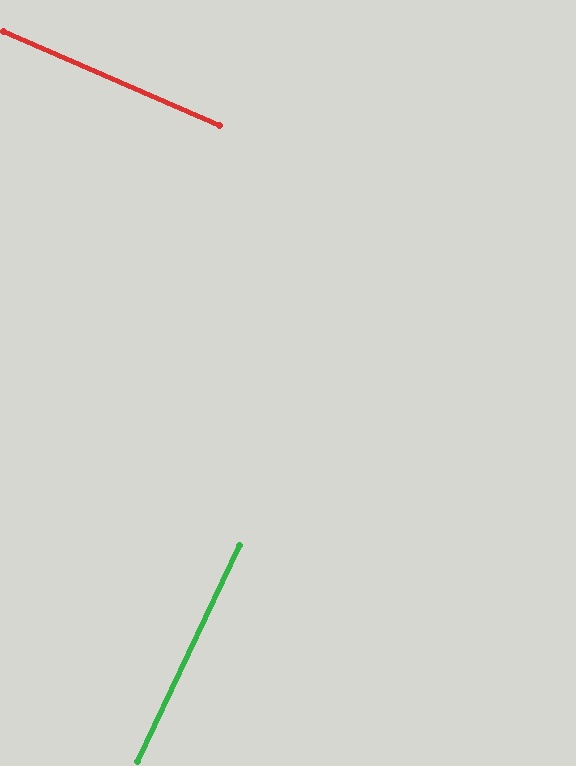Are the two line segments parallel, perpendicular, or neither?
Perpendicular — they meet at approximately 88°.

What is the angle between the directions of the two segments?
Approximately 88 degrees.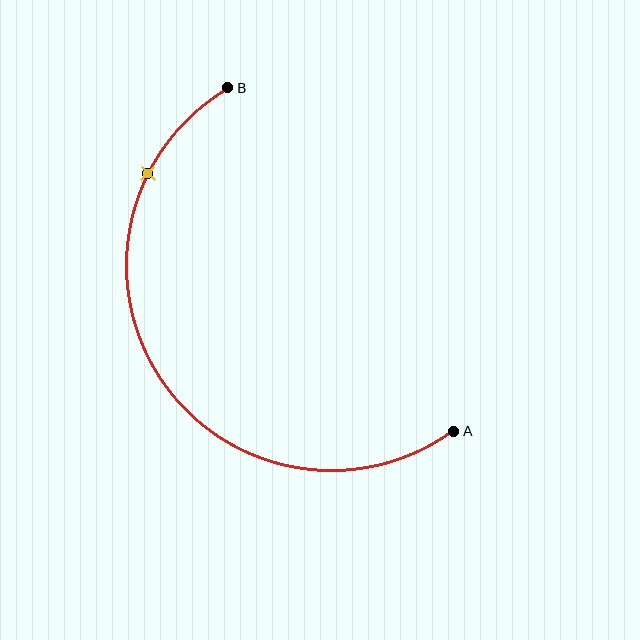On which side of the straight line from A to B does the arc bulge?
The arc bulges to the left of the straight line connecting A and B.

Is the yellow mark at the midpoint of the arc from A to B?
No. The yellow mark lies on the arc but is closer to endpoint B. The arc midpoint would be at the point on the curve equidistant along the arc from both A and B.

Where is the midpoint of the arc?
The arc midpoint is the point on the curve farthest from the straight line joining A and B. It sits to the left of that line.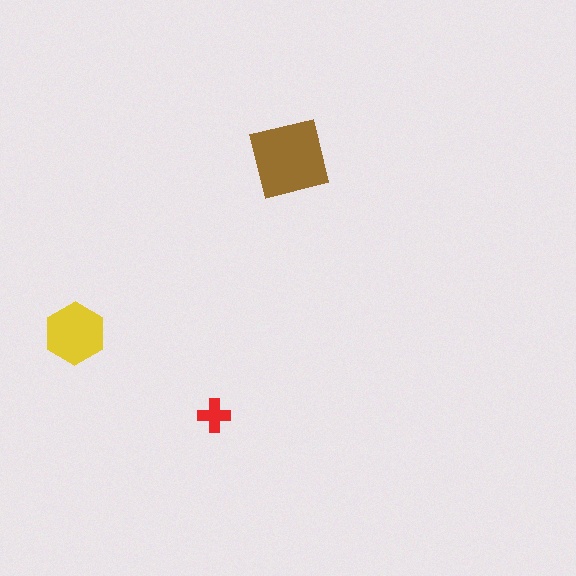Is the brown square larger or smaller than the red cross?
Larger.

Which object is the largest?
The brown square.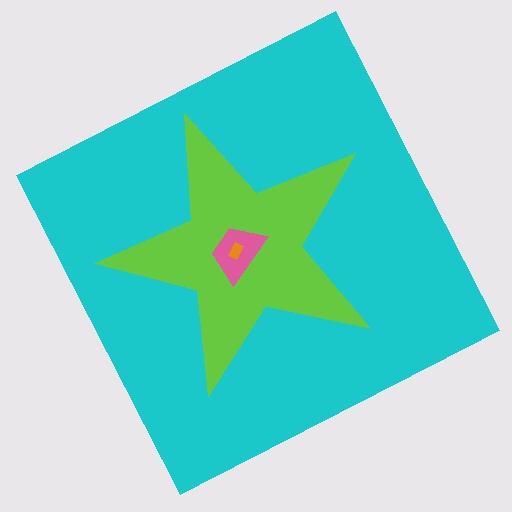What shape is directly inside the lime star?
The pink trapezoid.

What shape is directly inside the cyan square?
The lime star.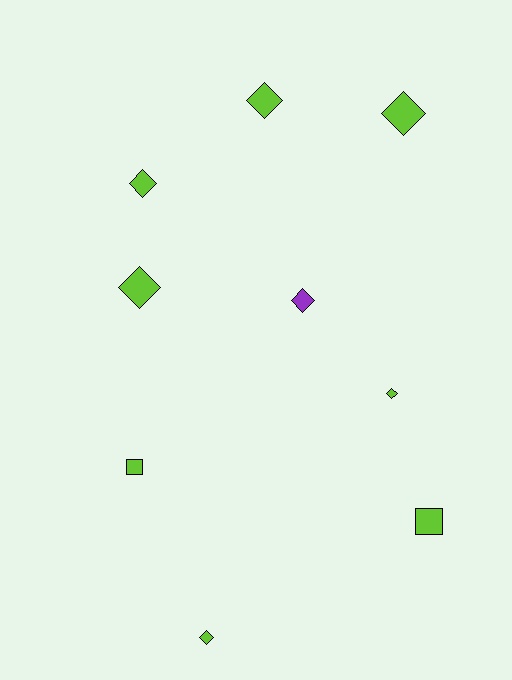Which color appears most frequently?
Lime, with 8 objects.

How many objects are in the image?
There are 9 objects.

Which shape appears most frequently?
Diamond, with 7 objects.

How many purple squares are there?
There are no purple squares.